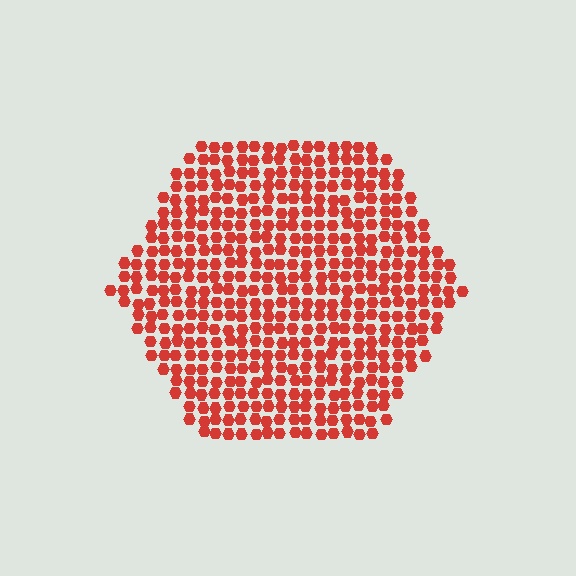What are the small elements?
The small elements are hexagons.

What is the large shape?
The large shape is a hexagon.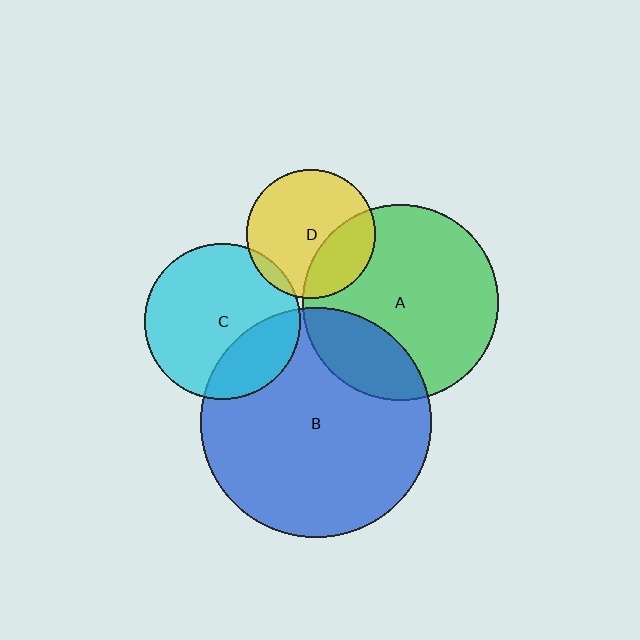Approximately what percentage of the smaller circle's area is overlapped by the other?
Approximately 25%.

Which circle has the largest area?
Circle B (blue).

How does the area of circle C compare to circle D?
Approximately 1.5 times.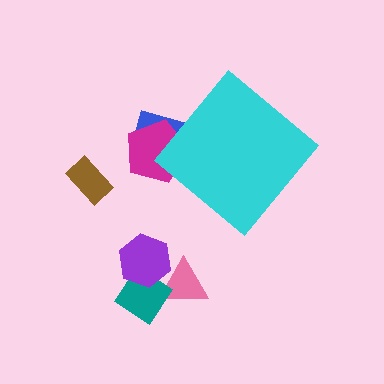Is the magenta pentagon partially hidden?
Yes, the magenta pentagon is partially hidden behind the cyan diamond.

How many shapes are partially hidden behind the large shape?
2 shapes are partially hidden.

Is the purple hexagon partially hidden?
No, the purple hexagon is fully visible.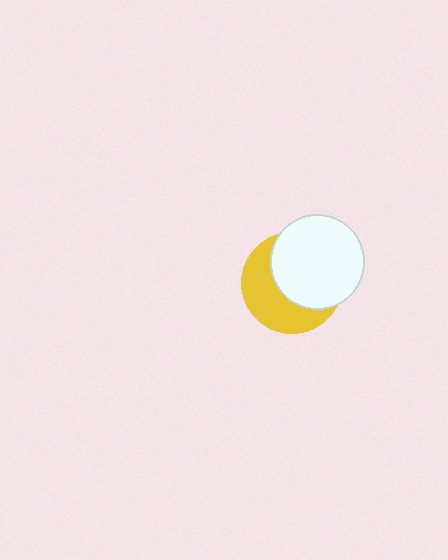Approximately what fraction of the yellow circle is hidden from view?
Roughly 55% of the yellow circle is hidden behind the white circle.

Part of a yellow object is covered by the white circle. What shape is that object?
It is a circle.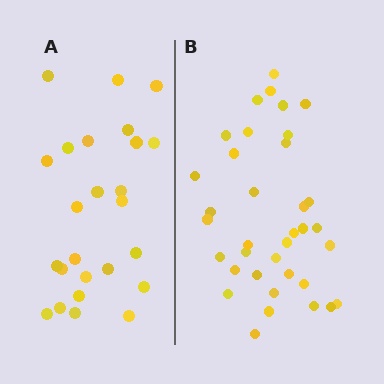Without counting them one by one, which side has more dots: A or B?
Region B (the right region) has more dots.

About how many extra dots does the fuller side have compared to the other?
Region B has roughly 12 or so more dots than region A.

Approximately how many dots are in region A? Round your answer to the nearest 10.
About 20 dots. (The exact count is 25, which rounds to 20.)